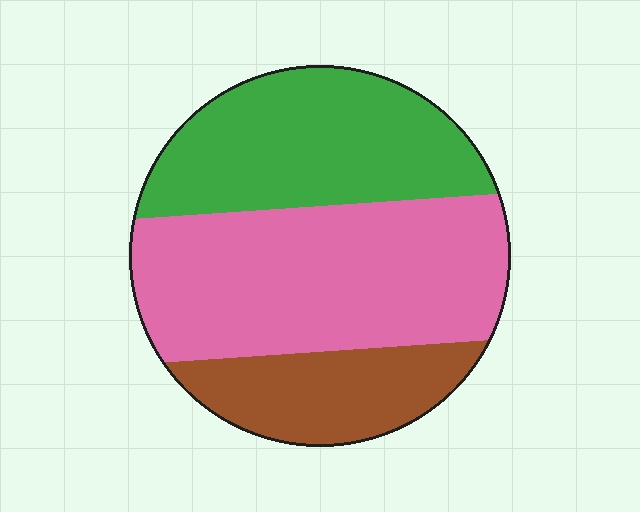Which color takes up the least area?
Brown, at roughly 20%.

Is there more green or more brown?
Green.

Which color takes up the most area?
Pink, at roughly 45%.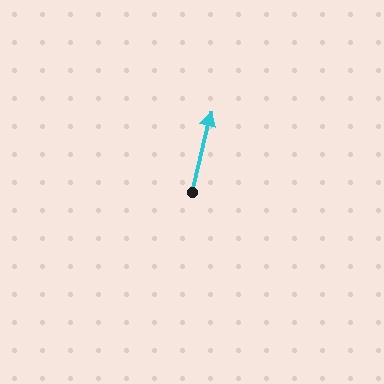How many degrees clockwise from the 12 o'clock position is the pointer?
Approximately 13 degrees.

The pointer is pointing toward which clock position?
Roughly 12 o'clock.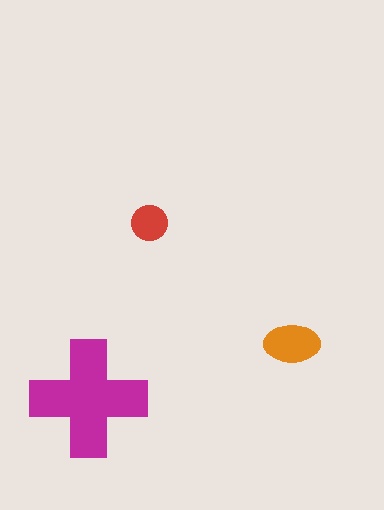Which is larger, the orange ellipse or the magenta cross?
The magenta cross.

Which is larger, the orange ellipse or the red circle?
The orange ellipse.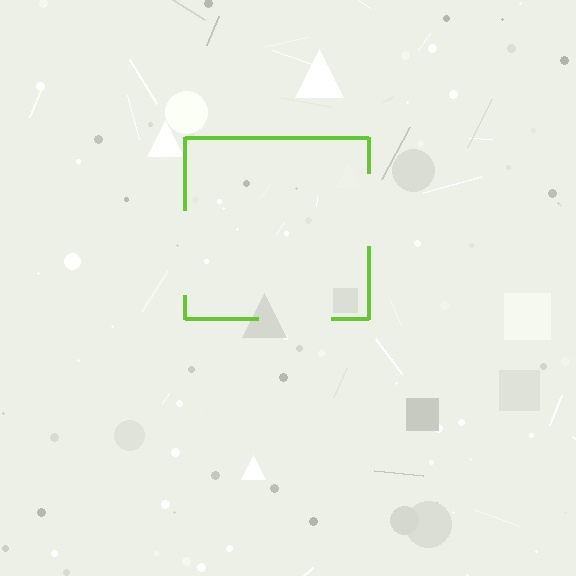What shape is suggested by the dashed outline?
The dashed outline suggests a square.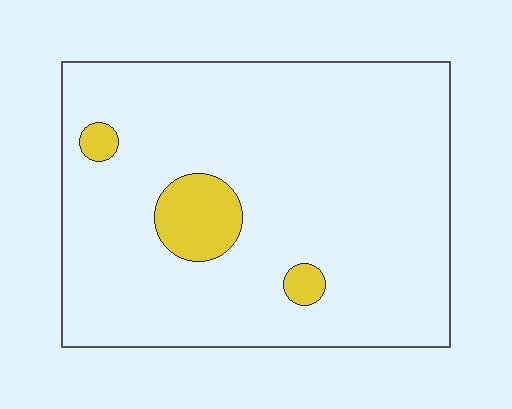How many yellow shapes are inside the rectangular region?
3.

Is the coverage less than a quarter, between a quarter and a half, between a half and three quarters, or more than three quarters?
Less than a quarter.